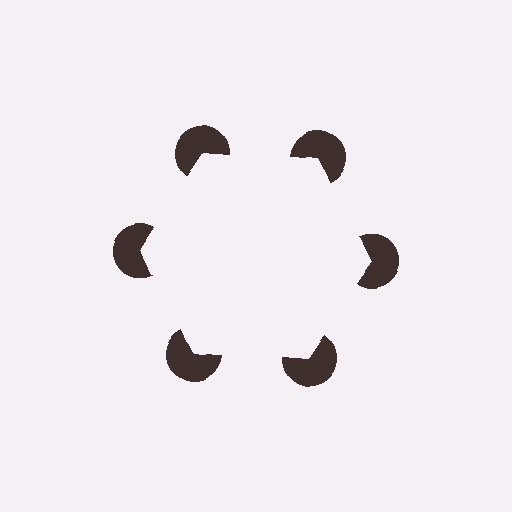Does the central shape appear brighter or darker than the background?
It typically appears slightly brighter than the background, even though no actual brightness change is drawn.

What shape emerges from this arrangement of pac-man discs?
An illusory hexagon — its edges are inferred from the aligned wedge cuts in the pac-man discs, not physically drawn.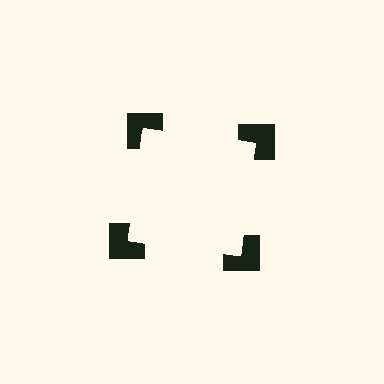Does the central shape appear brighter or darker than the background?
It typically appears slightly brighter than the background, even though no actual brightness change is drawn.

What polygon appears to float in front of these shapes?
An illusory square — its edges are inferred from the aligned wedge cuts in the notched squares, not physically drawn.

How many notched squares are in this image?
There are 4 — one at each vertex of the illusory square.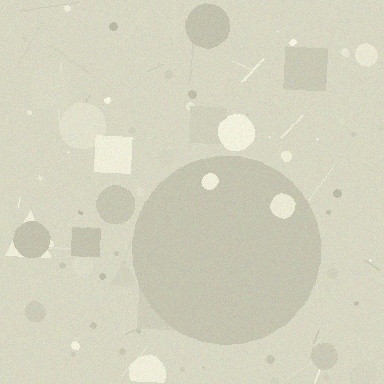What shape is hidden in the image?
A circle is hidden in the image.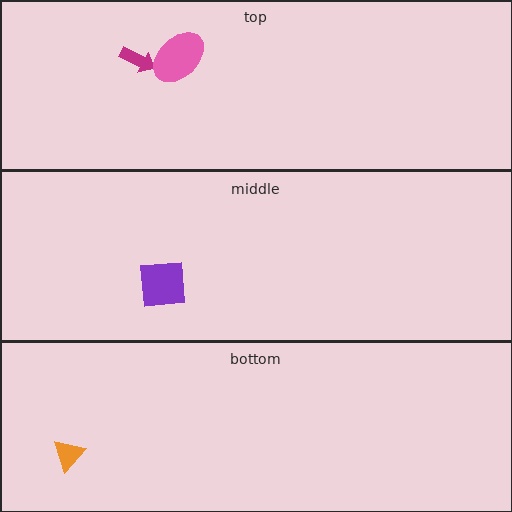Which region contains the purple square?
The middle region.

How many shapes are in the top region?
2.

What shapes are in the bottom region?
The orange triangle.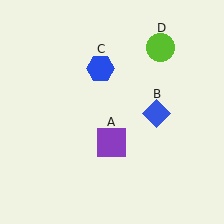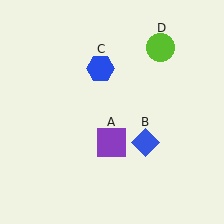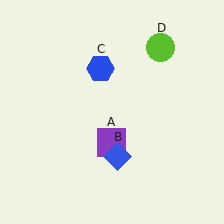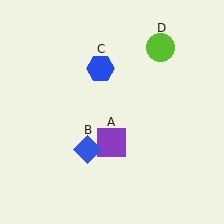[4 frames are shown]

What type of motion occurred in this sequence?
The blue diamond (object B) rotated clockwise around the center of the scene.